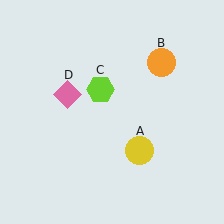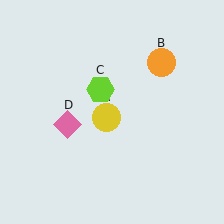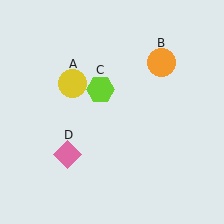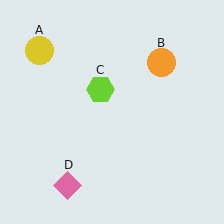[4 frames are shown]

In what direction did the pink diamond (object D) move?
The pink diamond (object D) moved down.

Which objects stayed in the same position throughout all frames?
Orange circle (object B) and lime hexagon (object C) remained stationary.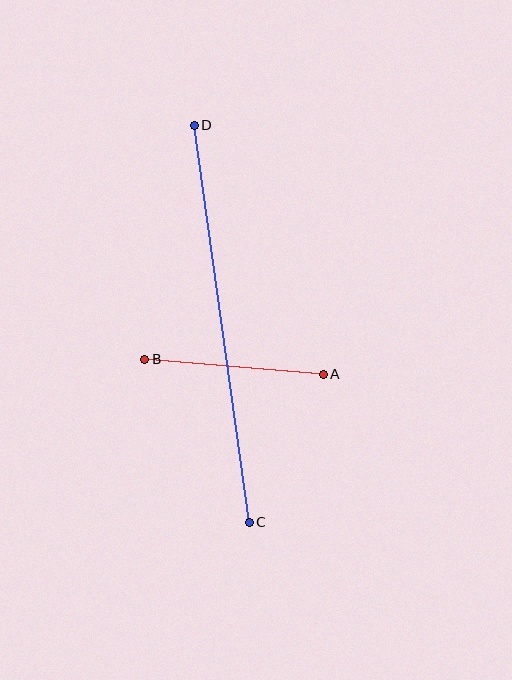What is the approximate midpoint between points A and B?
The midpoint is at approximately (234, 367) pixels.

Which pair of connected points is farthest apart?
Points C and D are farthest apart.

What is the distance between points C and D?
The distance is approximately 401 pixels.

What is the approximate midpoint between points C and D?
The midpoint is at approximately (222, 324) pixels.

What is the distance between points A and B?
The distance is approximately 179 pixels.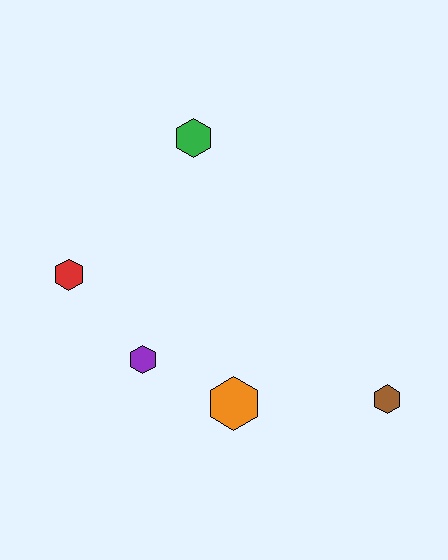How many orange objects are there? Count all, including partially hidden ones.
There is 1 orange object.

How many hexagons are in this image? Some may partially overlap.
There are 5 hexagons.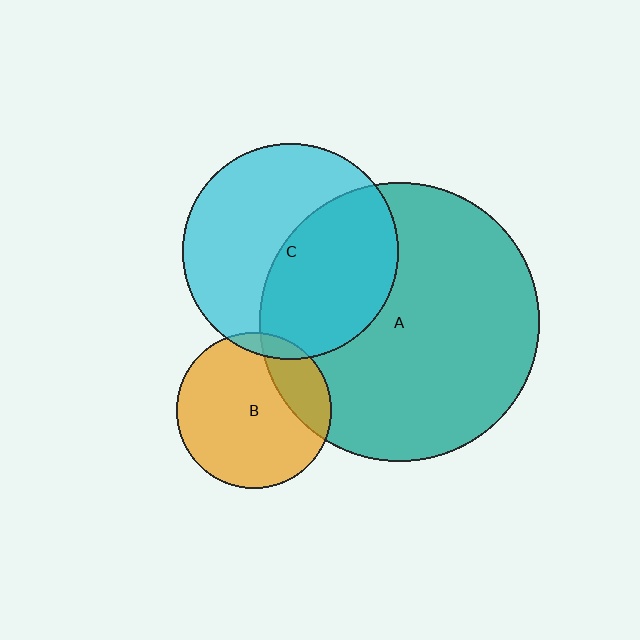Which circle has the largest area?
Circle A (teal).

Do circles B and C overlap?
Yes.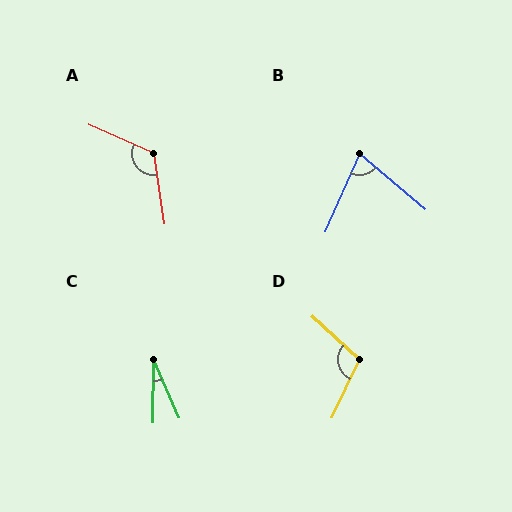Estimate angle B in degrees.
Approximately 74 degrees.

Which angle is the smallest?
C, at approximately 24 degrees.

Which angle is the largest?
A, at approximately 122 degrees.